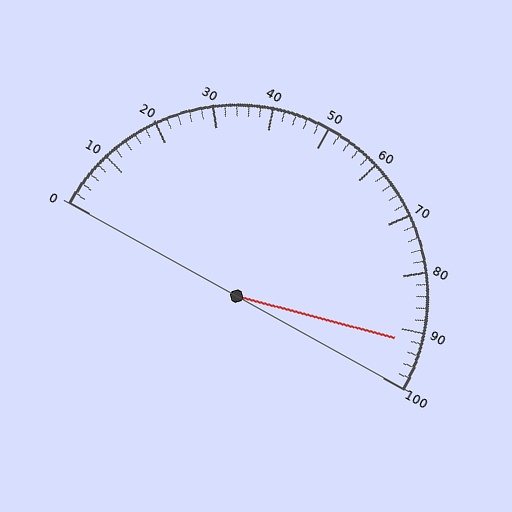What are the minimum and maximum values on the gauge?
The gauge ranges from 0 to 100.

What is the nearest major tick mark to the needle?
The nearest major tick mark is 90.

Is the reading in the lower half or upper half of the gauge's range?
The reading is in the upper half of the range (0 to 100).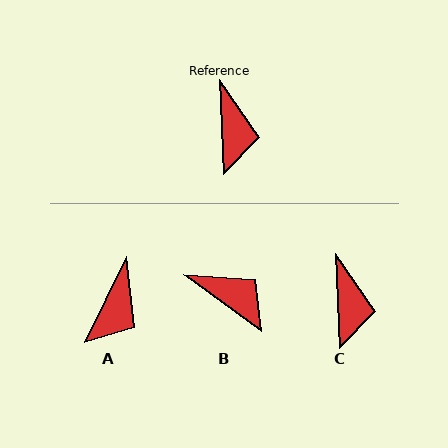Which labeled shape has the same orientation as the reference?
C.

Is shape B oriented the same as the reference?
No, it is off by about 51 degrees.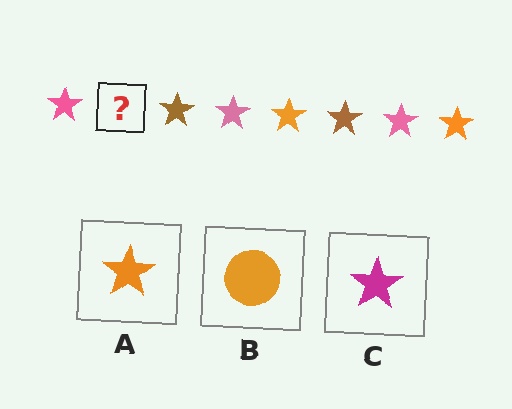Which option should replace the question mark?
Option A.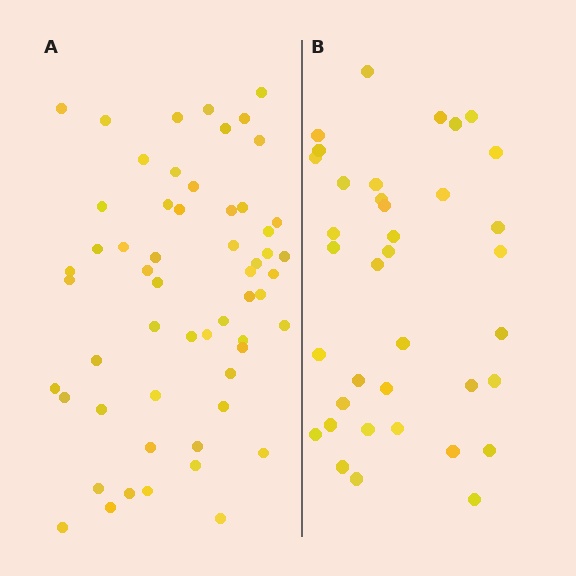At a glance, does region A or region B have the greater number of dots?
Region A (the left region) has more dots.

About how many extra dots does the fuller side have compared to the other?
Region A has approximately 20 more dots than region B.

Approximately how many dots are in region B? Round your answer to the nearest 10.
About 40 dots. (The exact count is 37, which rounds to 40.)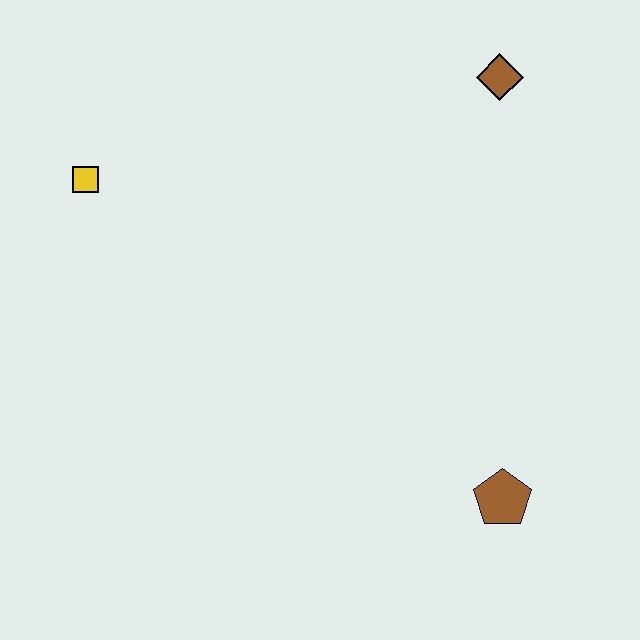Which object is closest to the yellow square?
The brown diamond is closest to the yellow square.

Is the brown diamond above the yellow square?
Yes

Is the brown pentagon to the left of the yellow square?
No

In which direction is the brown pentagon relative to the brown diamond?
The brown pentagon is below the brown diamond.